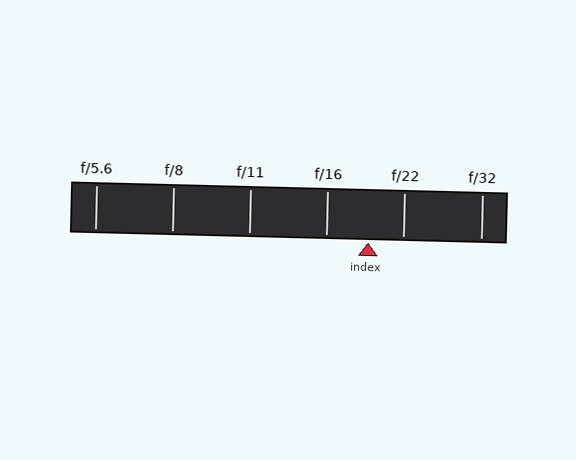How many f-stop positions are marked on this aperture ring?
There are 6 f-stop positions marked.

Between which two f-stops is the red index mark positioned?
The index mark is between f/16 and f/22.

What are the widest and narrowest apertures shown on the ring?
The widest aperture shown is f/5.6 and the narrowest is f/32.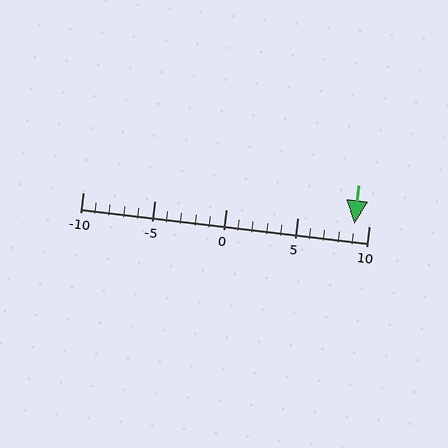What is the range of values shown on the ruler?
The ruler shows values from -10 to 10.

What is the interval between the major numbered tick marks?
The major tick marks are spaced 5 units apart.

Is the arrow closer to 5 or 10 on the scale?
The arrow is closer to 10.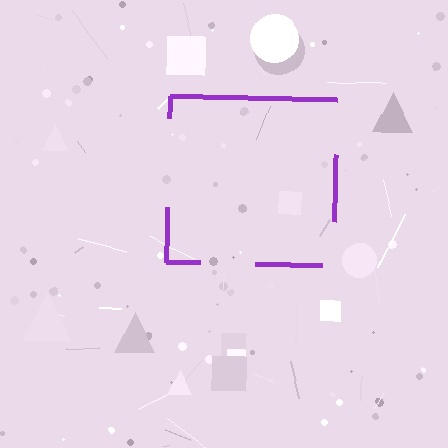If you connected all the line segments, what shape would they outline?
They would outline a square.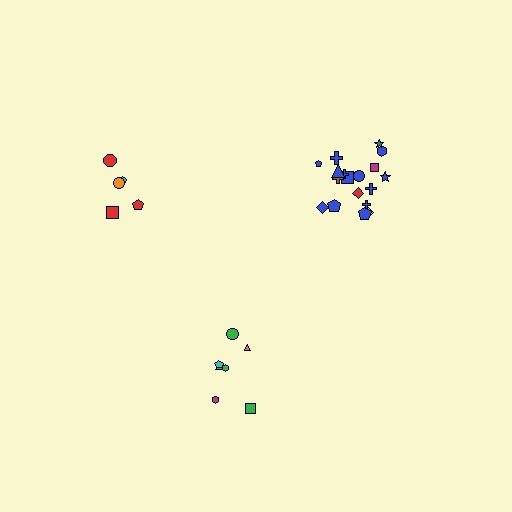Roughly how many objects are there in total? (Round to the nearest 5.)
Roughly 30 objects in total.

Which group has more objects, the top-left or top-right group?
The top-right group.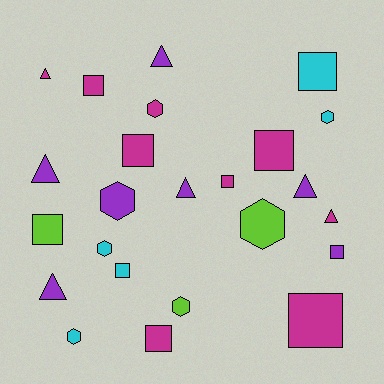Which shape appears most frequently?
Square, with 10 objects.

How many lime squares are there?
There is 1 lime square.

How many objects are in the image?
There are 24 objects.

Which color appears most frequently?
Magenta, with 9 objects.